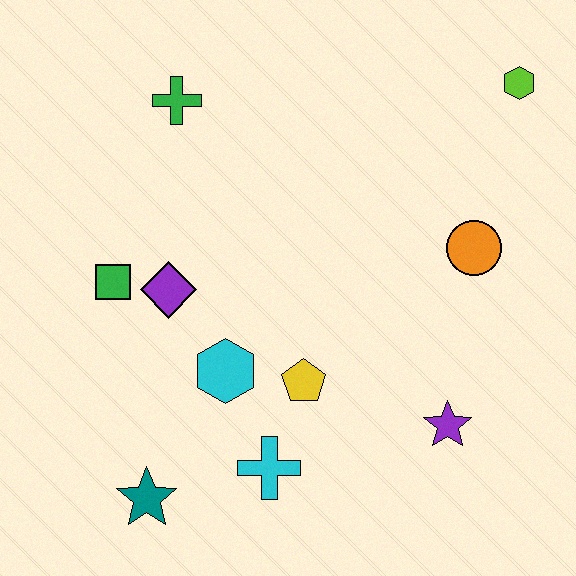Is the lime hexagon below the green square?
No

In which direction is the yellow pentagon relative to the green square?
The yellow pentagon is to the right of the green square.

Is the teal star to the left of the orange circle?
Yes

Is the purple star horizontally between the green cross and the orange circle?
Yes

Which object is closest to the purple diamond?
The green square is closest to the purple diamond.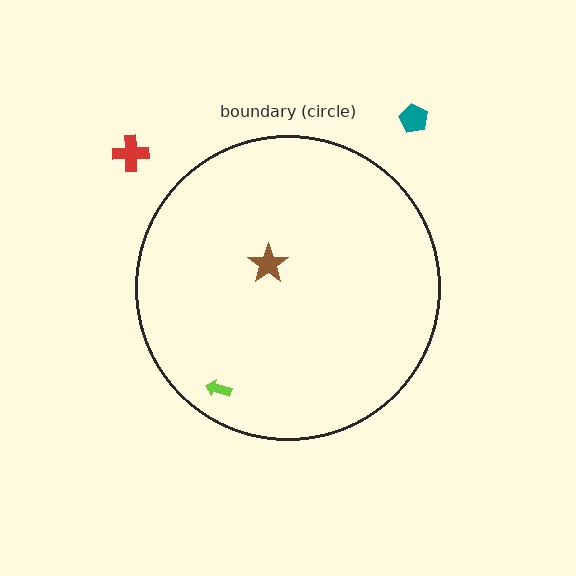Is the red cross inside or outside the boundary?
Outside.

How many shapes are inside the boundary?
2 inside, 2 outside.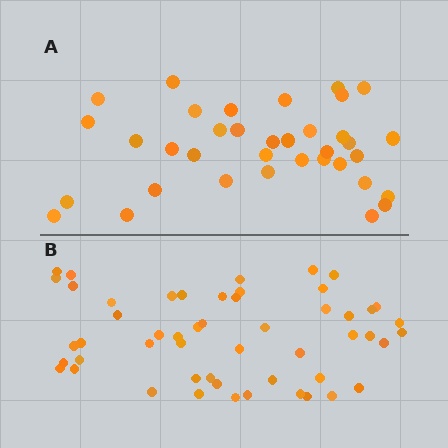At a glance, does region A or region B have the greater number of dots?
Region B (the bottom region) has more dots.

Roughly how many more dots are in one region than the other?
Region B has approximately 15 more dots than region A.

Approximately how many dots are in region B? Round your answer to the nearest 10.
About 50 dots. (The exact count is 52, which rounds to 50.)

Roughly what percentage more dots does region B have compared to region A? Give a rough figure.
About 45% more.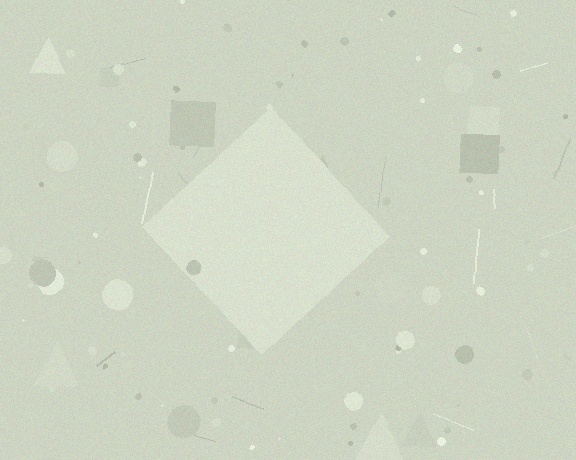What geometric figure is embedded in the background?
A diamond is embedded in the background.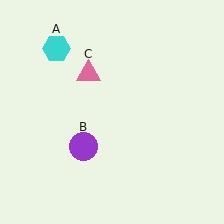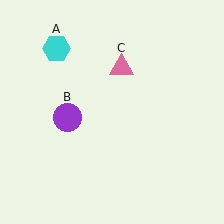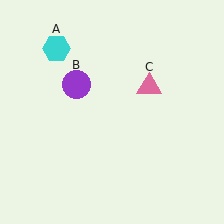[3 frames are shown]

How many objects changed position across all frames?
2 objects changed position: purple circle (object B), pink triangle (object C).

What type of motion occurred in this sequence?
The purple circle (object B), pink triangle (object C) rotated clockwise around the center of the scene.